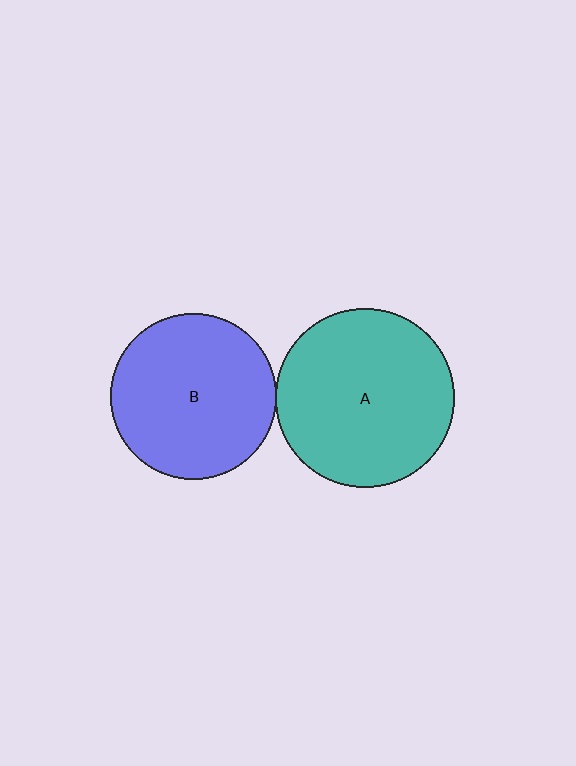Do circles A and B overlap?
Yes.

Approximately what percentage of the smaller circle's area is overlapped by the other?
Approximately 5%.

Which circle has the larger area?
Circle A (teal).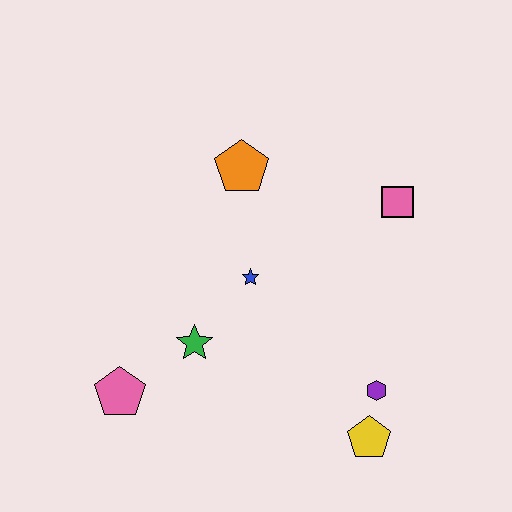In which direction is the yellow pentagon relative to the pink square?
The yellow pentagon is below the pink square.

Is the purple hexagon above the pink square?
No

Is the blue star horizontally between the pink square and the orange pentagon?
Yes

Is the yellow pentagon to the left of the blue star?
No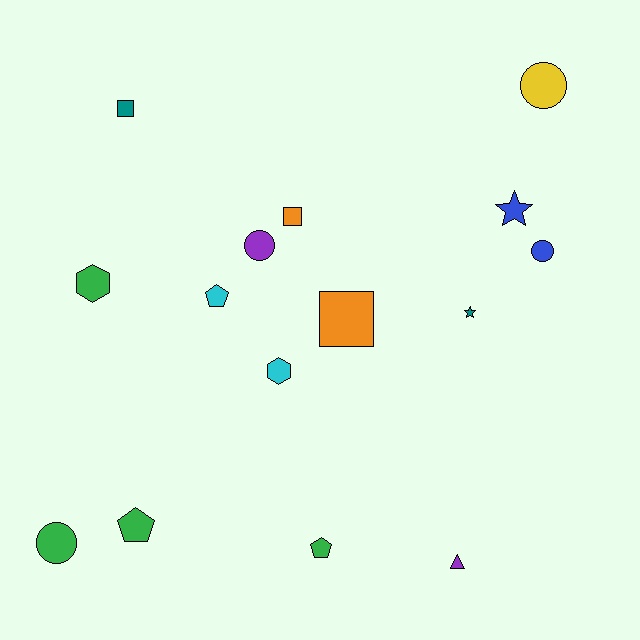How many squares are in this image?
There are 3 squares.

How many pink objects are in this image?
There are no pink objects.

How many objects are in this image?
There are 15 objects.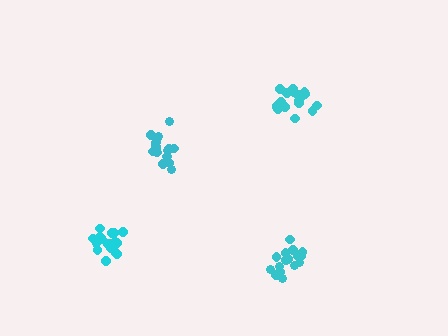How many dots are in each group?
Group 1: 21 dots, Group 2: 18 dots, Group 3: 17 dots, Group 4: 17 dots (73 total).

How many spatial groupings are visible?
There are 4 spatial groupings.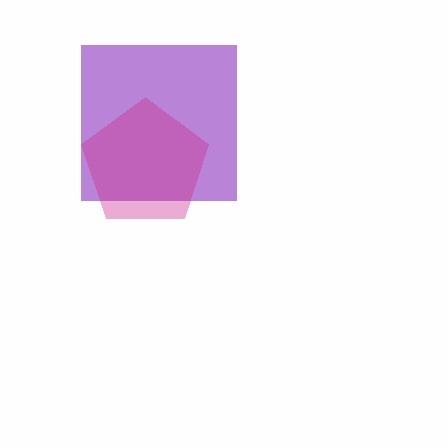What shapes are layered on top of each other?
The layered shapes are: a purple square, a magenta pentagon.